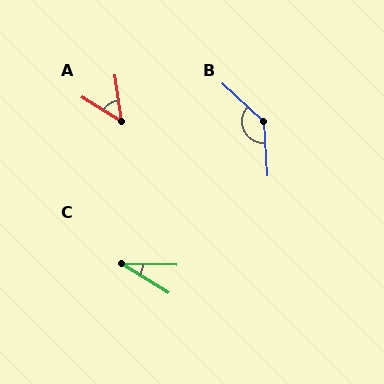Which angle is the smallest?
C, at approximately 30 degrees.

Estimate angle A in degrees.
Approximately 50 degrees.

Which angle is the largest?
B, at approximately 136 degrees.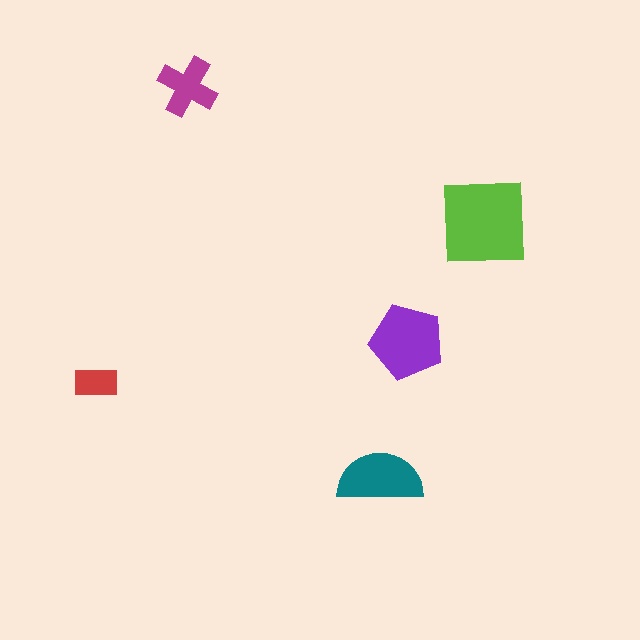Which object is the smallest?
The red rectangle.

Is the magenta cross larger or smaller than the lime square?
Smaller.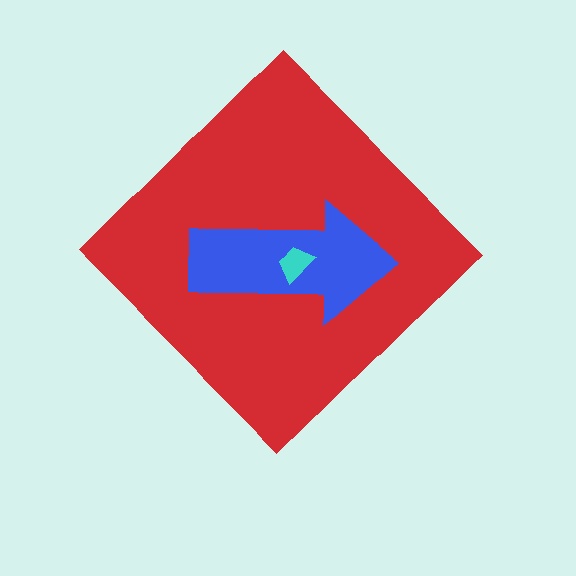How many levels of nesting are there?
3.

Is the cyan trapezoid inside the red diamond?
Yes.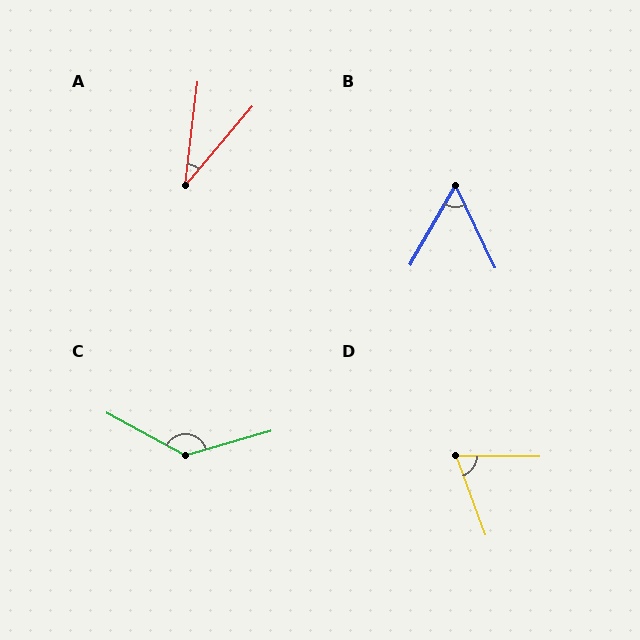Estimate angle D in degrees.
Approximately 69 degrees.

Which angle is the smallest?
A, at approximately 33 degrees.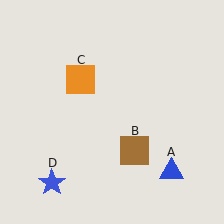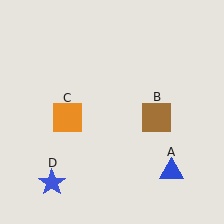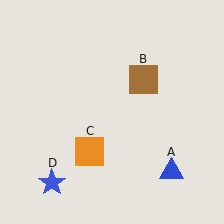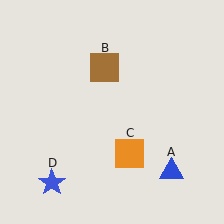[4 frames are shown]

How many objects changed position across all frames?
2 objects changed position: brown square (object B), orange square (object C).